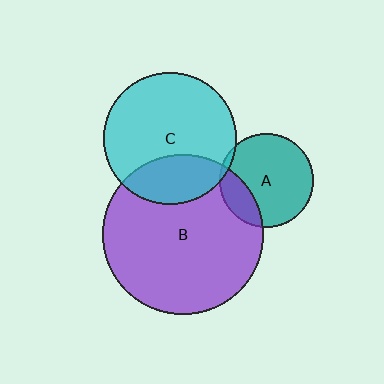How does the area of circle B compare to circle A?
Approximately 2.9 times.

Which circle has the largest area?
Circle B (purple).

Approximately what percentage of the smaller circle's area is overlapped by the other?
Approximately 5%.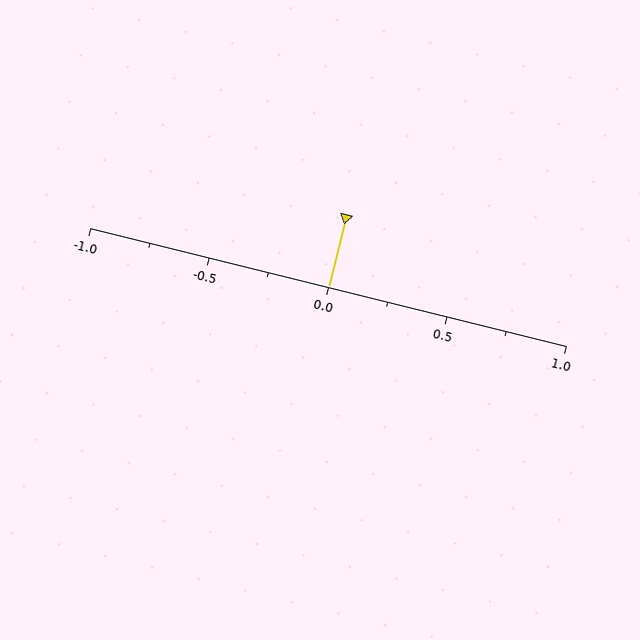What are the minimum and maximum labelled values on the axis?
The axis runs from -1.0 to 1.0.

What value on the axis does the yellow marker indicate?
The marker indicates approximately 0.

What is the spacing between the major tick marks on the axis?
The major ticks are spaced 0.5 apart.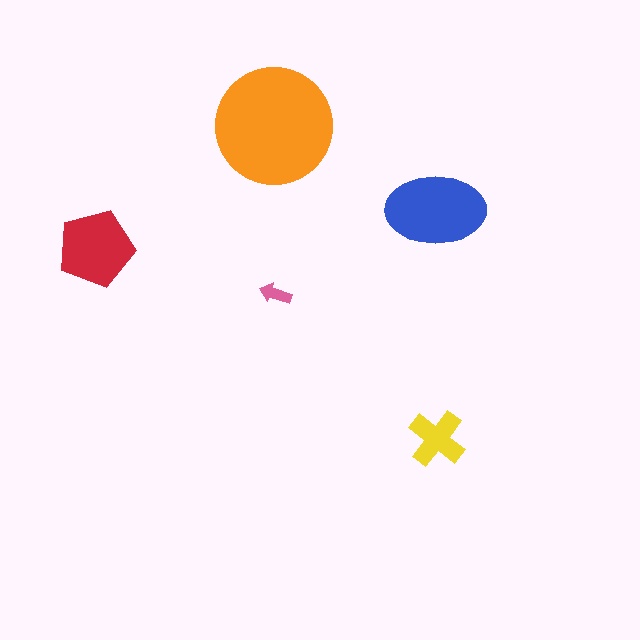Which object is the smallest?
The pink arrow.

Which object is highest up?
The orange circle is topmost.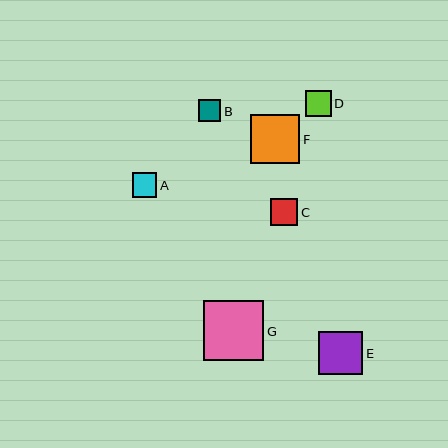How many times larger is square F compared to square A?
Square F is approximately 2.0 times the size of square A.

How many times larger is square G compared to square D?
Square G is approximately 2.3 times the size of square D.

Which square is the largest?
Square G is the largest with a size of approximately 60 pixels.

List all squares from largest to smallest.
From largest to smallest: G, F, E, C, D, A, B.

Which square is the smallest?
Square B is the smallest with a size of approximately 22 pixels.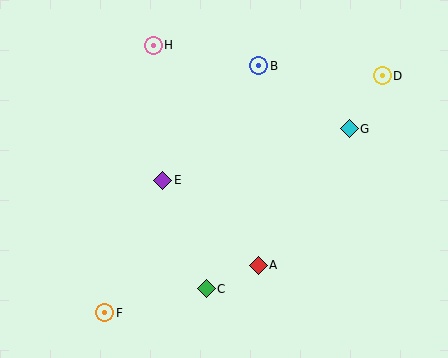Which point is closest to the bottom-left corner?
Point F is closest to the bottom-left corner.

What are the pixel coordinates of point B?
Point B is at (259, 66).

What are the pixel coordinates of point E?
Point E is at (163, 180).